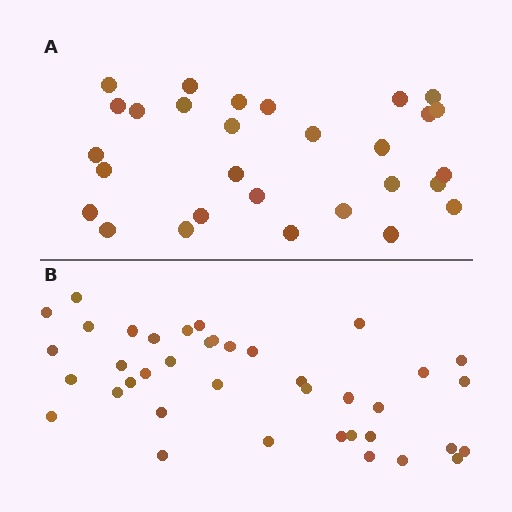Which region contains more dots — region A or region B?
Region B (the bottom region) has more dots.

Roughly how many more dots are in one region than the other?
Region B has roughly 10 or so more dots than region A.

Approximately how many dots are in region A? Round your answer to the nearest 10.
About 30 dots. (The exact count is 29, which rounds to 30.)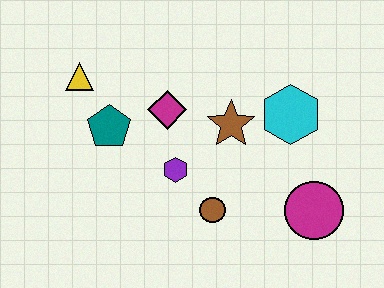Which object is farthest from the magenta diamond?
The magenta circle is farthest from the magenta diamond.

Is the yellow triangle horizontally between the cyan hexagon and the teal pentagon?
No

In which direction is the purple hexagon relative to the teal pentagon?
The purple hexagon is to the right of the teal pentagon.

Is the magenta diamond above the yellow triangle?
No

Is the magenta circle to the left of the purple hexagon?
No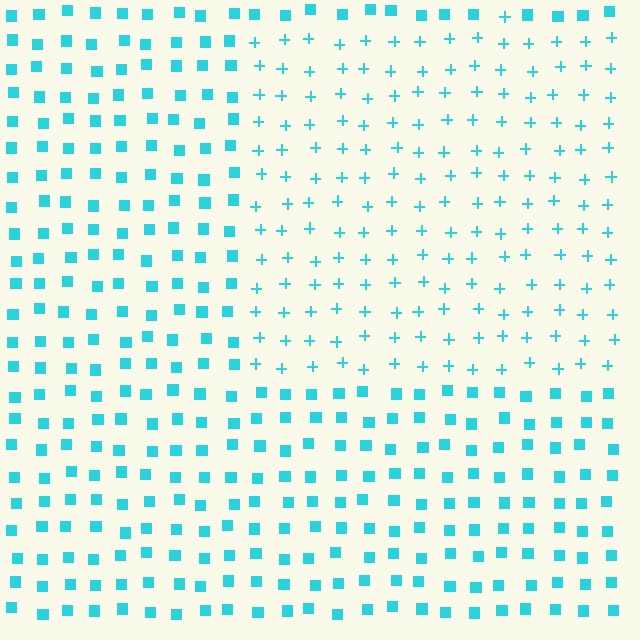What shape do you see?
I see a rectangle.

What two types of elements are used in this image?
The image uses plus signs inside the rectangle region and squares outside it.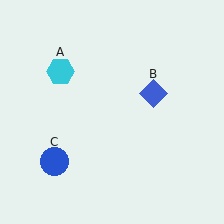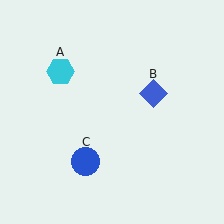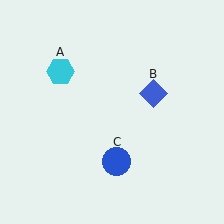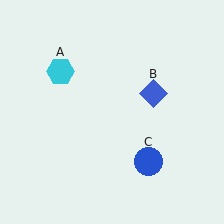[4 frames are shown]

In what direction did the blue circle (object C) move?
The blue circle (object C) moved right.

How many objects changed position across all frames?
1 object changed position: blue circle (object C).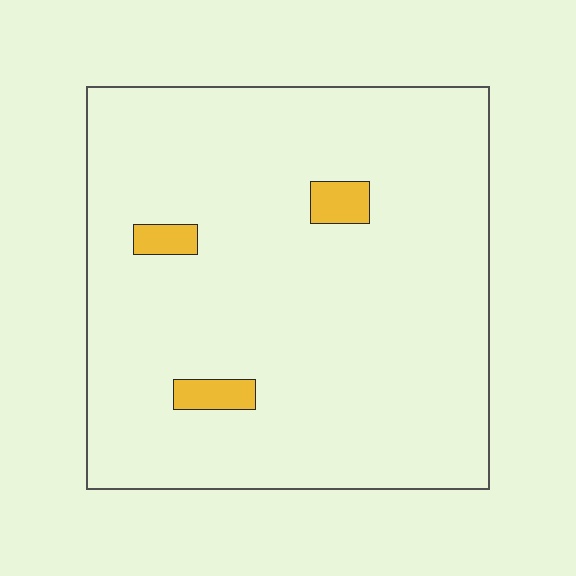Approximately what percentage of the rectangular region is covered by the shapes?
Approximately 5%.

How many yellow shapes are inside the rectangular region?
3.